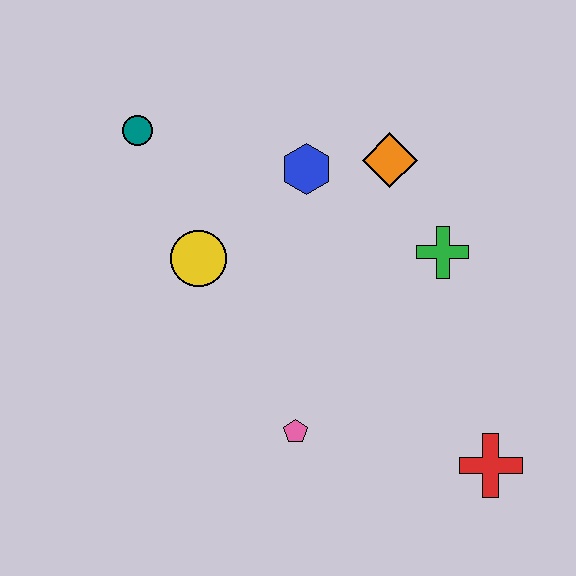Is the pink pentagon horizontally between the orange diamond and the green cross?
No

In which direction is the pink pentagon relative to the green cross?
The pink pentagon is below the green cross.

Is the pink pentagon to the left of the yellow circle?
No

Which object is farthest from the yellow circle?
The red cross is farthest from the yellow circle.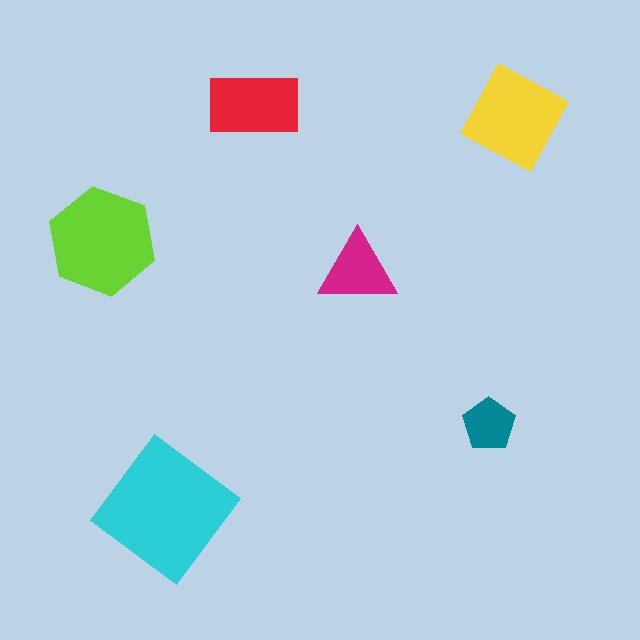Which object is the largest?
The cyan diamond.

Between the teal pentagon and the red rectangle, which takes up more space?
The red rectangle.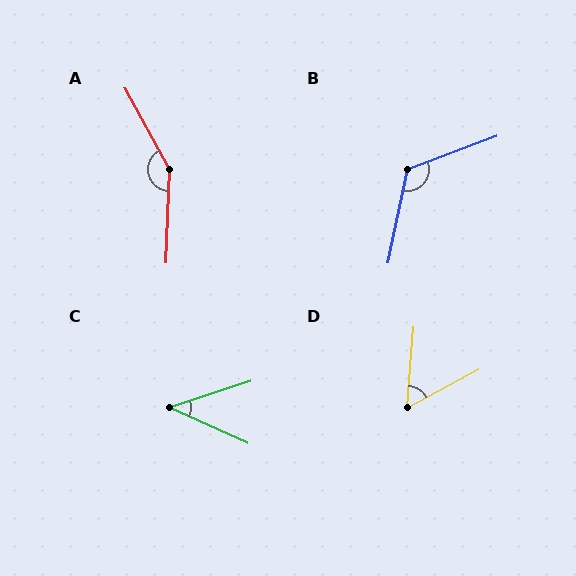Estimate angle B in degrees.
Approximately 122 degrees.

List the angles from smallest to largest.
C (42°), D (58°), B (122°), A (149°).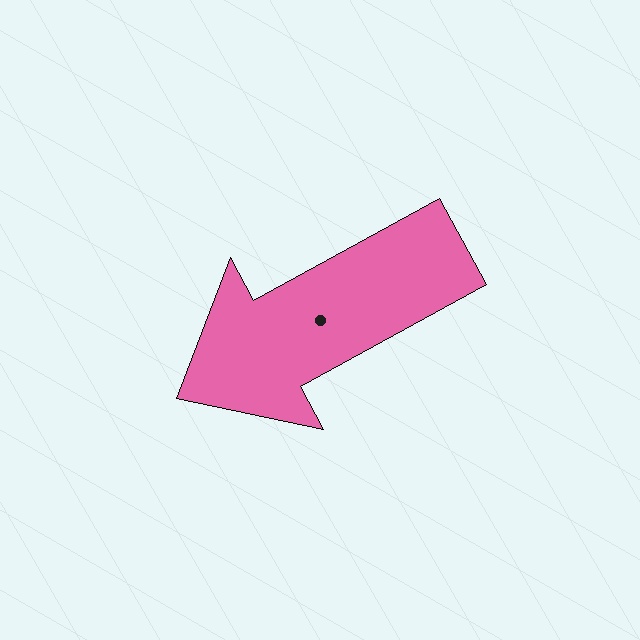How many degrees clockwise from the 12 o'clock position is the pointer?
Approximately 241 degrees.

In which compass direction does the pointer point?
Southwest.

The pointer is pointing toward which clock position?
Roughly 8 o'clock.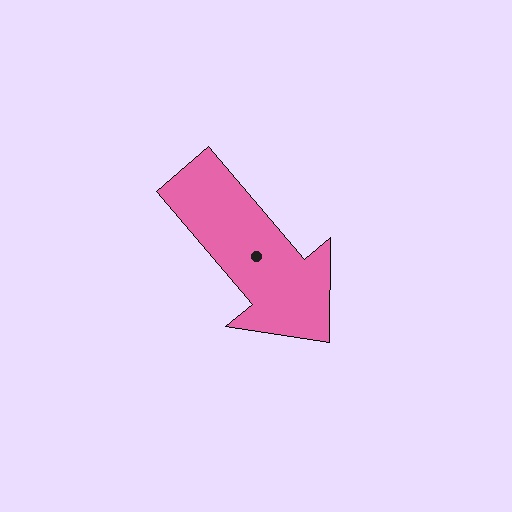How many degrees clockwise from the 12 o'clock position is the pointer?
Approximately 140 degrees.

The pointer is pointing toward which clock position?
Roughly 5 o'clock.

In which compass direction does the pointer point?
Southeast.